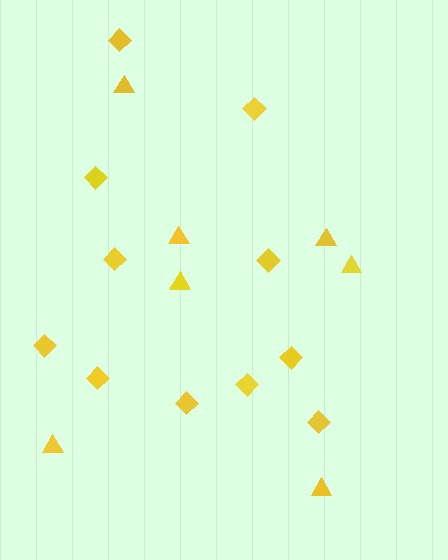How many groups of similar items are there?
There are 2 groups: one group of triangles (7) and one group of diamonds (11).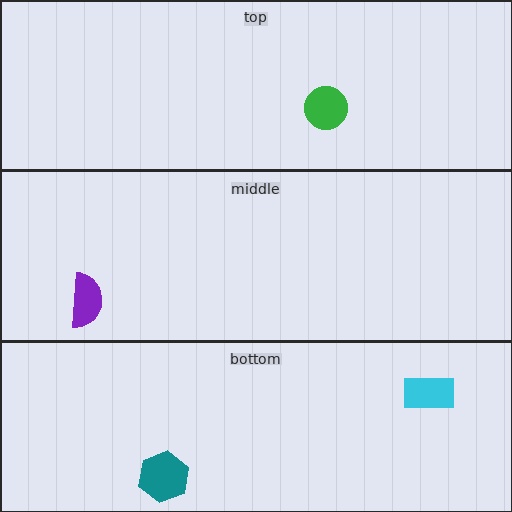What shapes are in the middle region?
The purple semicircle.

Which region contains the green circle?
The top region.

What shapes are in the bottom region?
The teal hexagon, the cyan rectangle.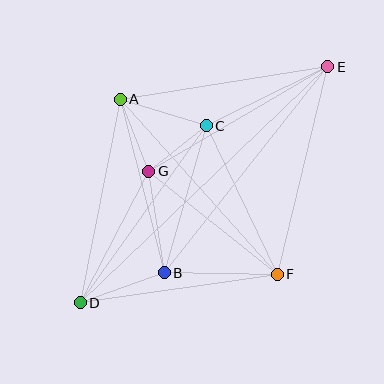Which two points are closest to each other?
Points C and G are closest to each other.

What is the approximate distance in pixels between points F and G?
The distance between F and G is approximately 165 pixels.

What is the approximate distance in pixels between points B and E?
The distance between B and E is approximately 263 pixels.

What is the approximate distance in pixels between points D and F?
The distance between D and F is approximately 199 pixels.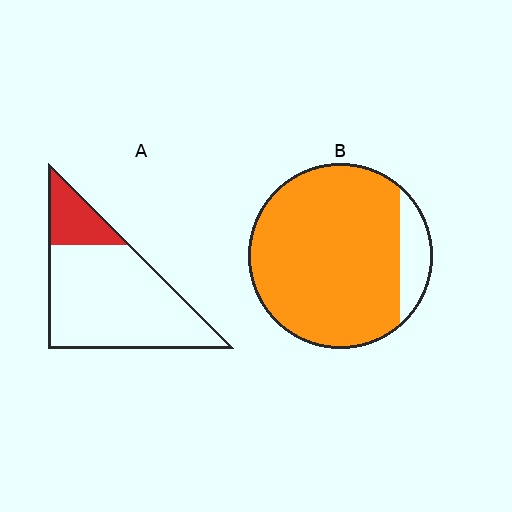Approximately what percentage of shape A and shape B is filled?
A is approximately 20% and B is approximately 90%.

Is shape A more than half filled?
No.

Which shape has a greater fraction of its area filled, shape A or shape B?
Shape B.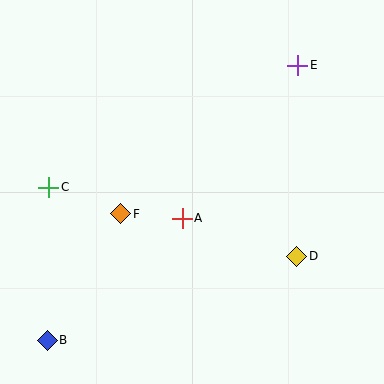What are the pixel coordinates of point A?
Point A is at (182, 219).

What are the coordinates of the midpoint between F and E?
The midpoint between F and E is at (209, 139).